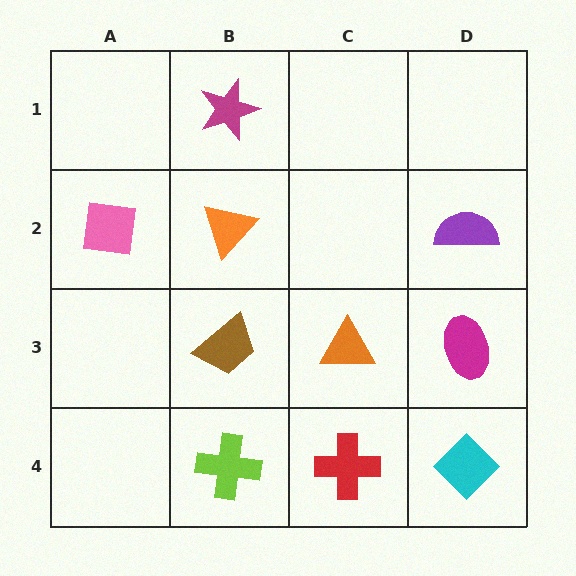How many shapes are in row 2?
3 shapes.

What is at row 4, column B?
A lime cross.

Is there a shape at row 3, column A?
No, that cell is empty.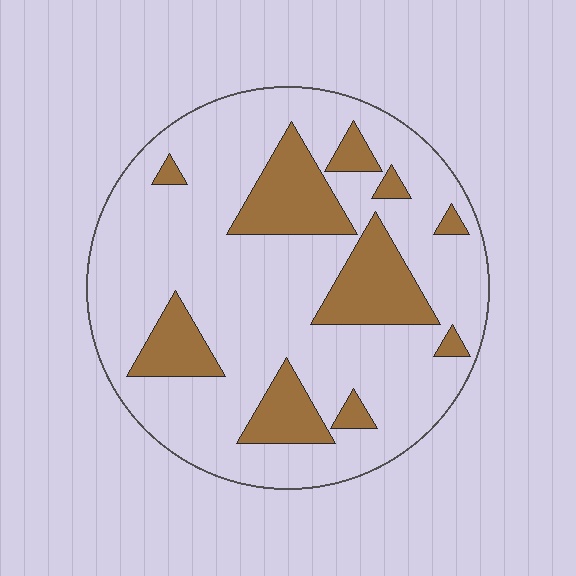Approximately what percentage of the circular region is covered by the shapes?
Approximately 25%.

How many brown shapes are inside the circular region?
10.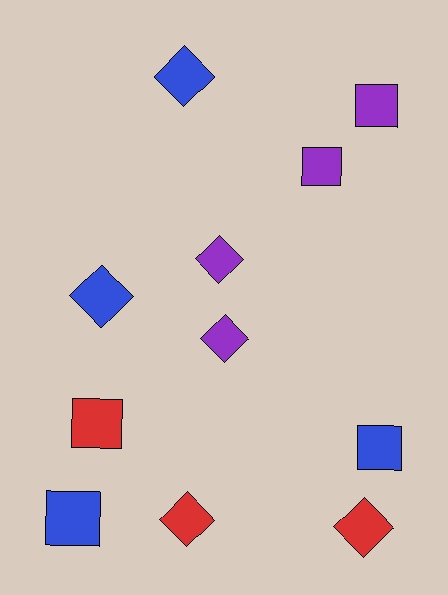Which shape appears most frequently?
Diamond, with 6 objects.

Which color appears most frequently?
Purple, with 4 objects.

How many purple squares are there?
There are 2 purple squares.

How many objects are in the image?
There are 11 objects.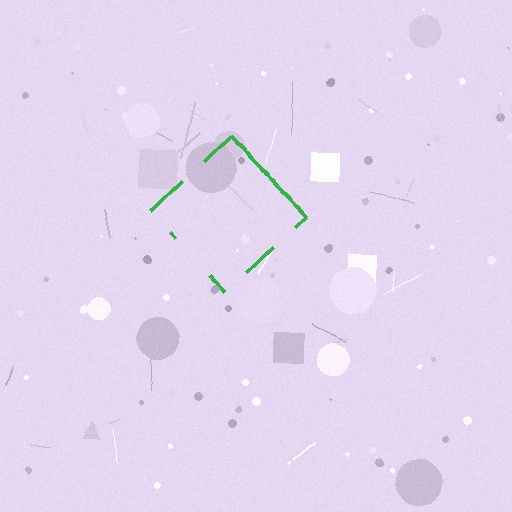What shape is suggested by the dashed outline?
The dashed outline suggests a diamond.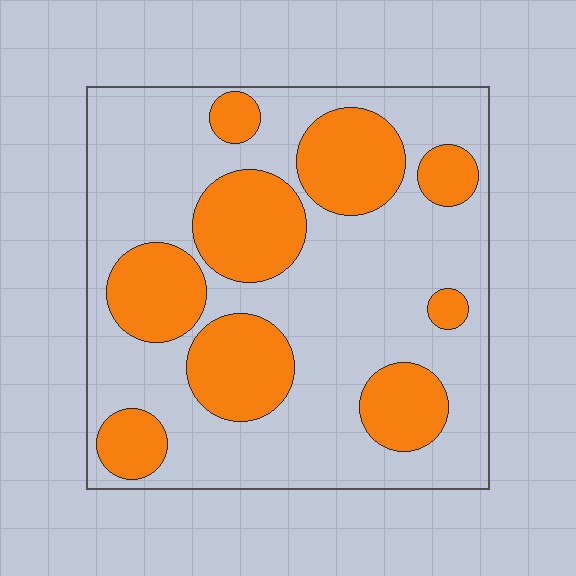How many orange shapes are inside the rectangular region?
9.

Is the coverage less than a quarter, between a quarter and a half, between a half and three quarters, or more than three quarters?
Between a quarter and a half.